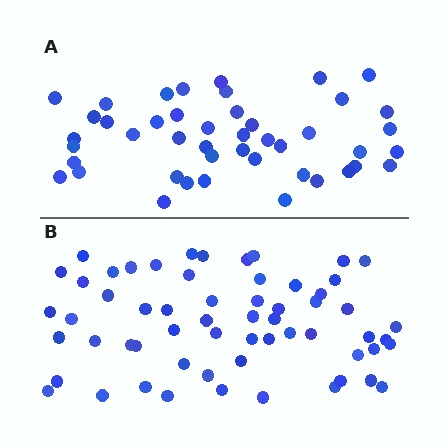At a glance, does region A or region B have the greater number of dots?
Region B (the bottom region) has more dots.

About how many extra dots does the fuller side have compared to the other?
Region B has approximately 15 more dots than region A.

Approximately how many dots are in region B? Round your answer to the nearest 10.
About 60 dots.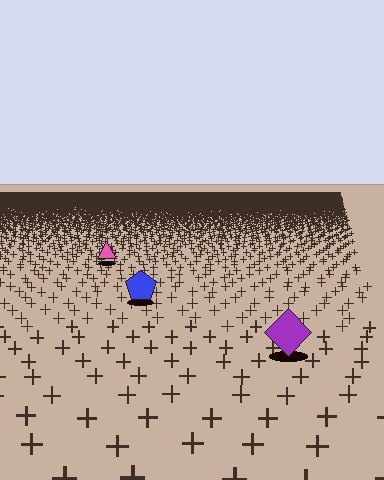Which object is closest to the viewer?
The purple diamond is closest. The texture marks near it are larger and more spread out.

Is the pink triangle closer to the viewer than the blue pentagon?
No. The blue pentagon is closer — you can tell from the texture gradient: the ground texture is coarser near it.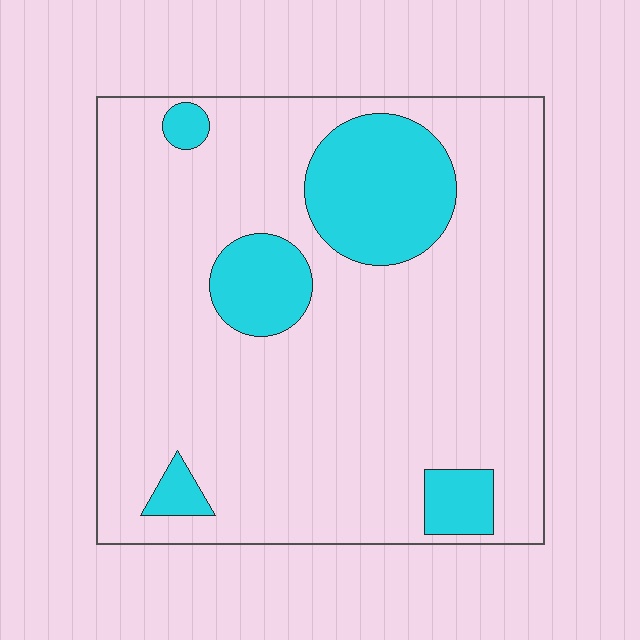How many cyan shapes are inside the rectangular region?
5.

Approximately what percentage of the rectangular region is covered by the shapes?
Approximately 20%.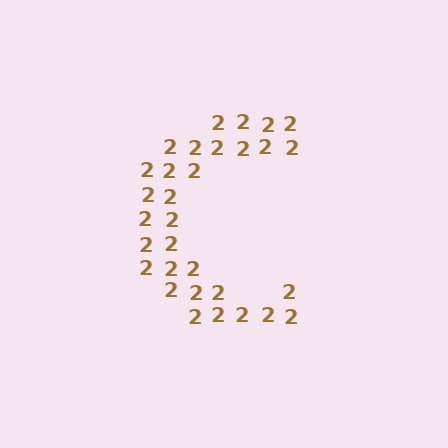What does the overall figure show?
The overall figure shows the letter C.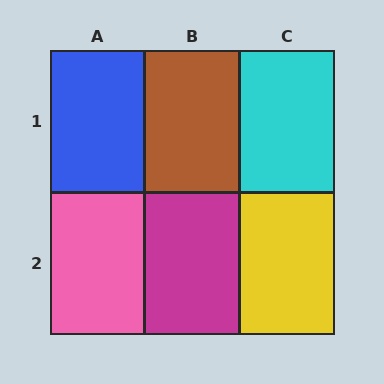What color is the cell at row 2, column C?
Yellow.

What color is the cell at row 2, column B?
Magenta.